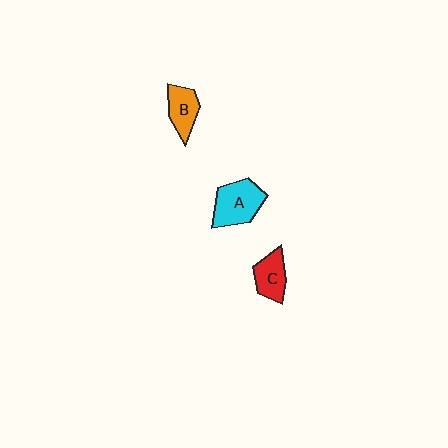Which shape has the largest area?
Shape A (cyan).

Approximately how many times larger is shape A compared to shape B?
Approximately 1.5 times.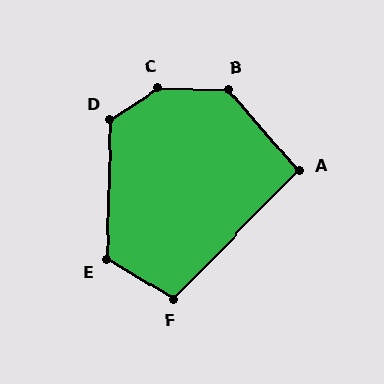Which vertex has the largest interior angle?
C, at approximately 146 degrees.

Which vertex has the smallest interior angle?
A, at approximately 95 degrees.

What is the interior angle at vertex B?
Approximately 131 degrees (obtuse).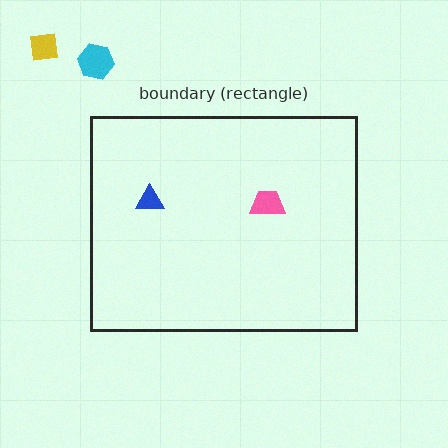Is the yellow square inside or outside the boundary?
Outside.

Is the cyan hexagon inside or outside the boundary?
Outside.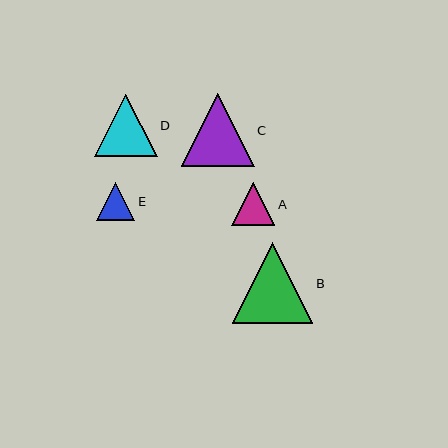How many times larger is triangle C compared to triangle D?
Triangle C is approximately 1.2 times the size of triangle D.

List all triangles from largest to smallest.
From largest to smallest: B, C, D, A, E.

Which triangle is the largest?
Triangle B is the largest with a size of approximately 80 pixels.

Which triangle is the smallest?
Triangle E is the smallest with a size of approximately 38 pixels.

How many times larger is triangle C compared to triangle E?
Triangle C is approximately 1.9 times the size of triangle E.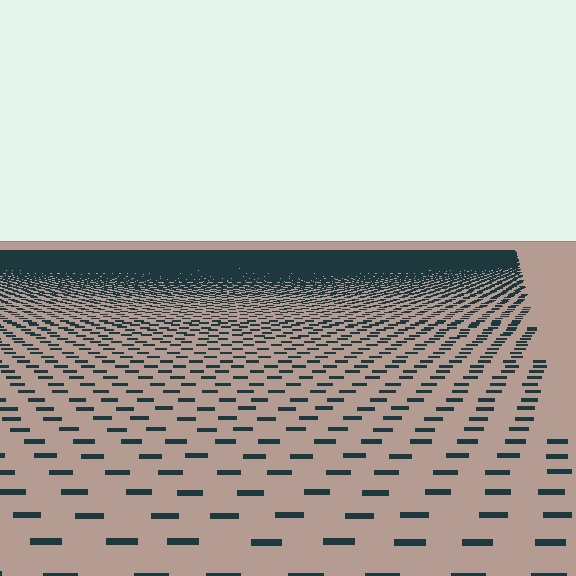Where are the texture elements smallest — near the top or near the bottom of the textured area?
Near the top.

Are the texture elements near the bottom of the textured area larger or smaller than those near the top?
Larger. Near the bottom, elements are closer to the viewer and appear at a bigger on-screen size.